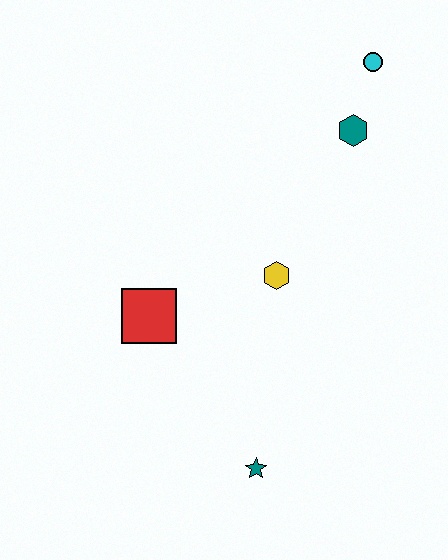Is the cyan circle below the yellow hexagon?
No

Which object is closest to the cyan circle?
The teal hexagon is closest to the cyan circle.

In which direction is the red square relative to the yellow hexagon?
The red square is to the left of the yellow hexagon.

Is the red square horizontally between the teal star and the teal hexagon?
No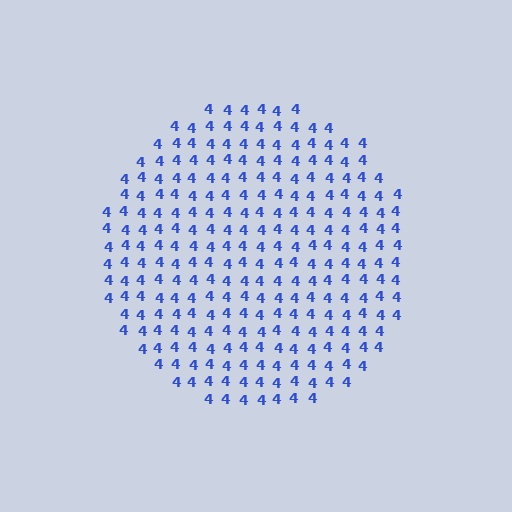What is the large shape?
The large shape is a circle.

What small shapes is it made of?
It is made of small digit 4's.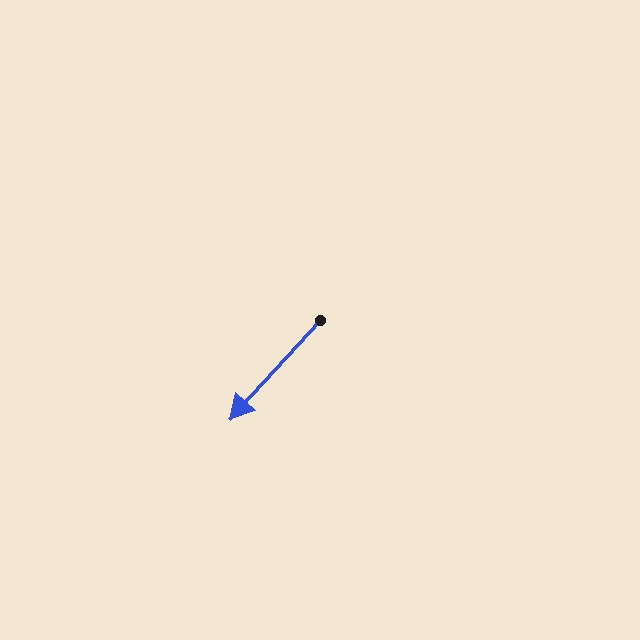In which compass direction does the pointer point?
Southwest.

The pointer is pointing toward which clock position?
Roughly 7 o'clock.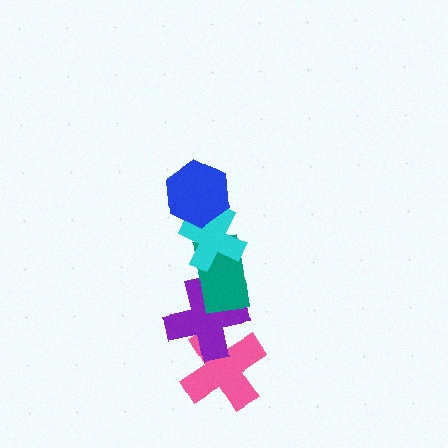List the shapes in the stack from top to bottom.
From top to bottom: the blue hexagon, the cyan cross, the teal rectangle, the purple cross, the pink cross.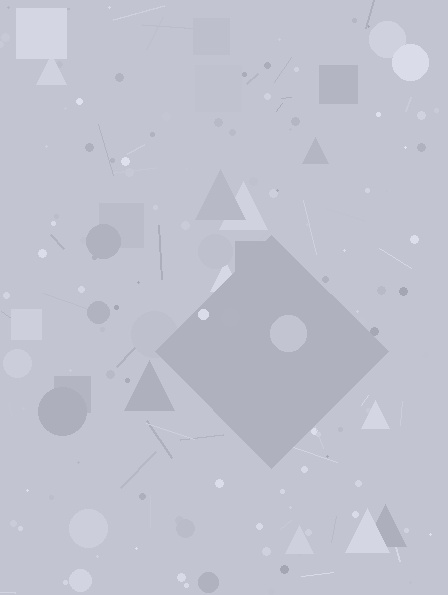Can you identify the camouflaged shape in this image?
The camouflaged shape is a diamond.